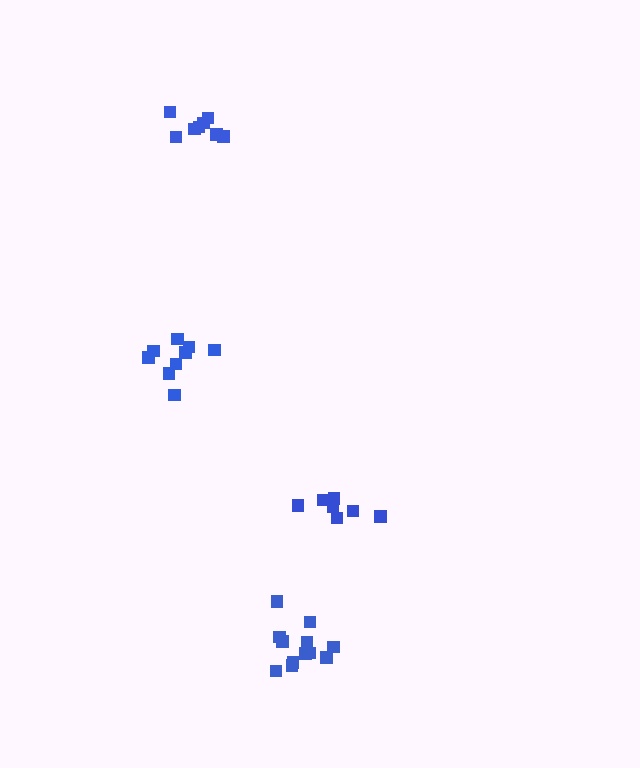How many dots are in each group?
Group 1: 8 dots, Group 2: 12 dots, Group 3: 9 dots, Group 4: 7 dots (36 total).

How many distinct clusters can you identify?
There are 4 distinct clusters.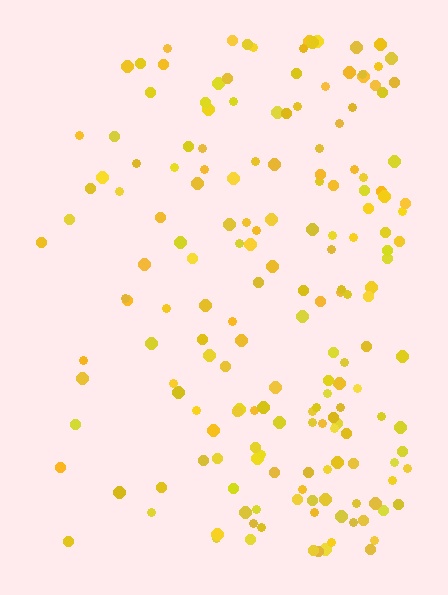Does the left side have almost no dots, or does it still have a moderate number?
Still a moderate number, just noticeably fewer than the right.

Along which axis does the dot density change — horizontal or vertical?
Horizontal.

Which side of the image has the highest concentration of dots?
The right.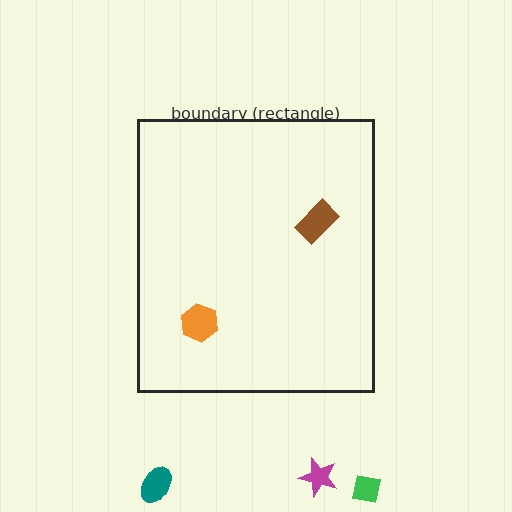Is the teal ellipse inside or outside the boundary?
Outside.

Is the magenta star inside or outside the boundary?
Outside.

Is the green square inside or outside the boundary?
Outside.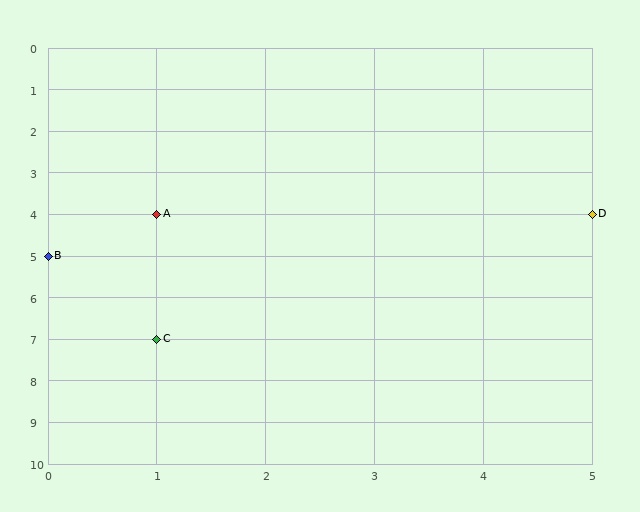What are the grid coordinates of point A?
Point A is at grid coordinates (1, 4).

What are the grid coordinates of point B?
Point B is at grid coordinates (0, 5).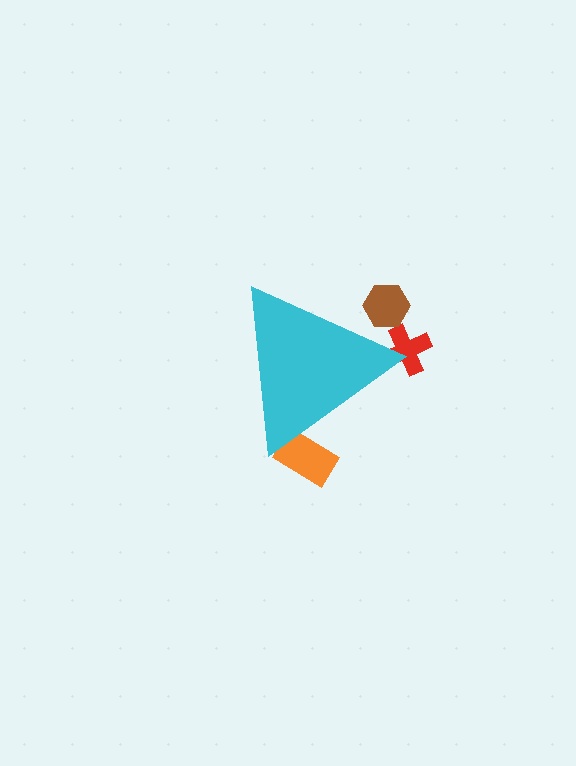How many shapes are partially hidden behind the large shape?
3 shapes are partially hidden.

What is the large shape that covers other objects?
A cyan triangle.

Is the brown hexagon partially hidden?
Yes, the brown hexagon is partially hidden behind the cyan triangle.